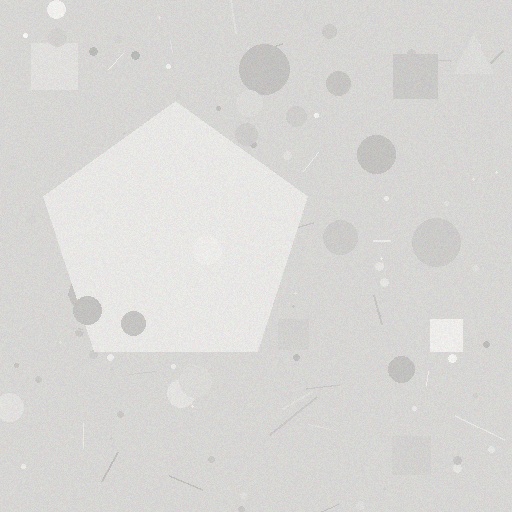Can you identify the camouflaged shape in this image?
The camouflaged shape is a pentagon.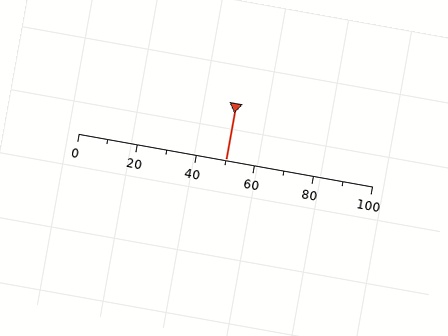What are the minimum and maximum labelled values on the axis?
The axis runs from 0 to 100.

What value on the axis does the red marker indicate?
The marker indicates approximately 50.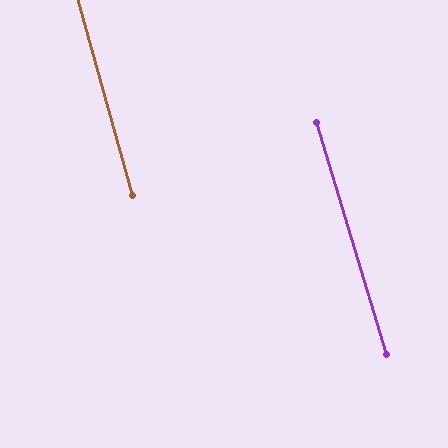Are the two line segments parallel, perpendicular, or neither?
Parallel — their directions differ by only 1.2°.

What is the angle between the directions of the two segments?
Approximately 1 degree.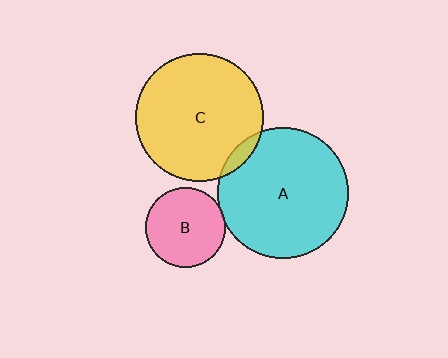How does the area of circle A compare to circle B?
Approximately 2.7 times.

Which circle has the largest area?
Circle A (cyan).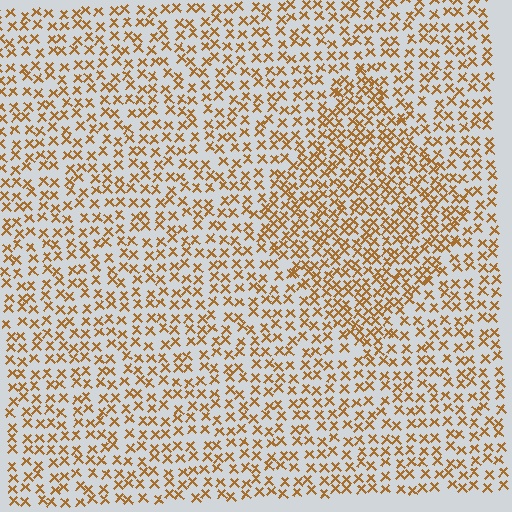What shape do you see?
I see a diamond.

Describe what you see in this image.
The image contains small brown elements arranged at two different densities. A diamond-shaped region is visible where the elements are more densely packed than the surrounding area.